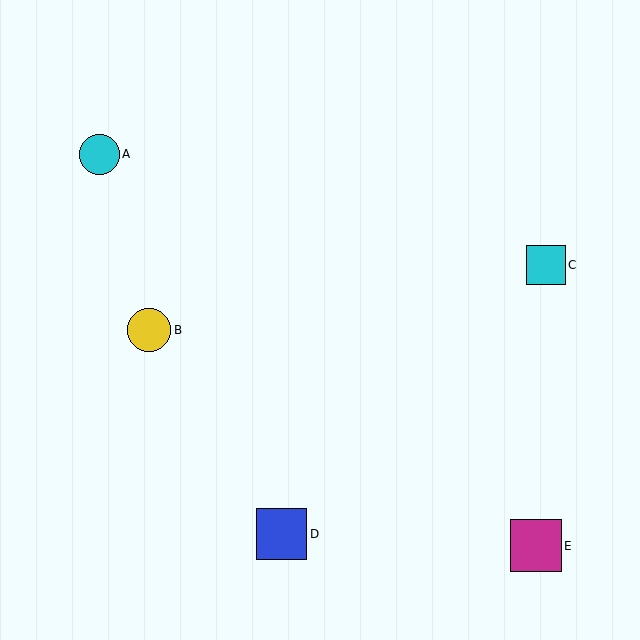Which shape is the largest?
The magenta square (labeled E) is the largest.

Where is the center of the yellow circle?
The center of the yellow circle is at (149, 330).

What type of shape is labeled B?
Shape B is a yellow circle.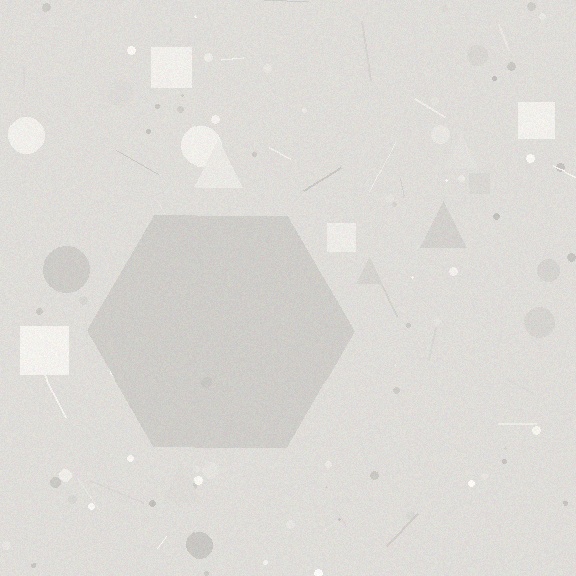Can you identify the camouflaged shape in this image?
The camouflaged shape is a hexagon.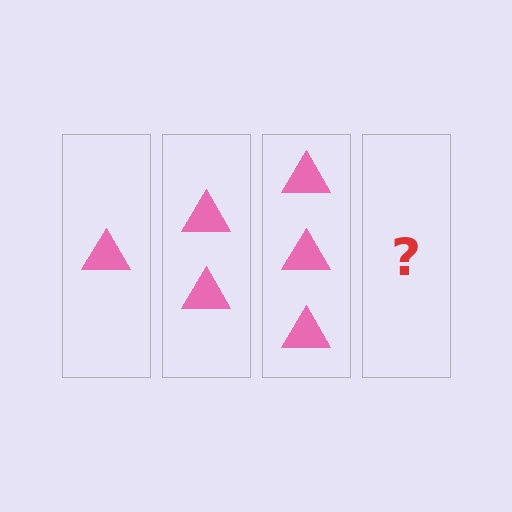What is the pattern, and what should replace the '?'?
The pattern is that each step adds one more triangle. The '?' should be 4 triangles.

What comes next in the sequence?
The next element should be 4 triangles.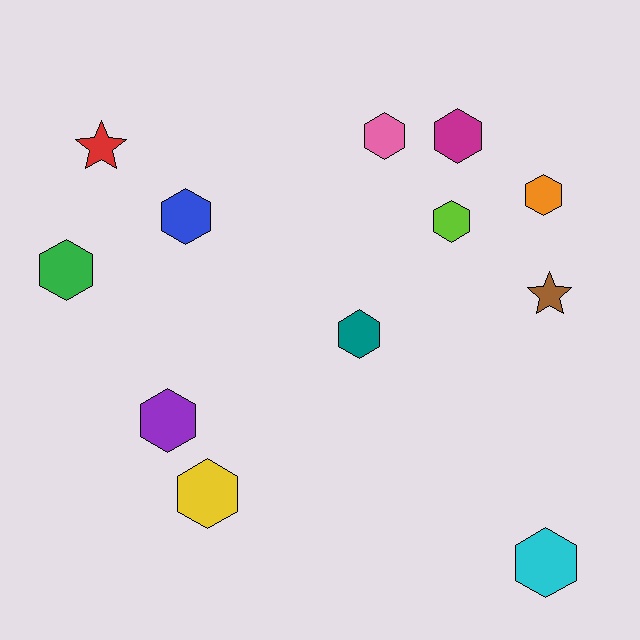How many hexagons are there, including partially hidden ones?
There are 10 hexagons.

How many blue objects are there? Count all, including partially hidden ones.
There is 1 blue object.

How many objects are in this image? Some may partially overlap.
There are 12 objects.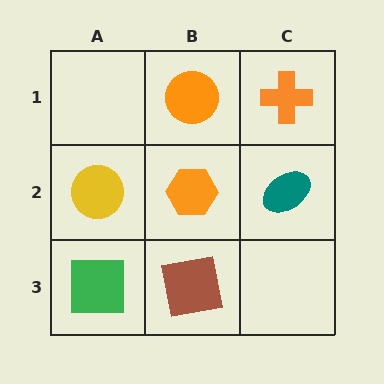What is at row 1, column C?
An orange cross.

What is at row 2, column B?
An orange hexagon.